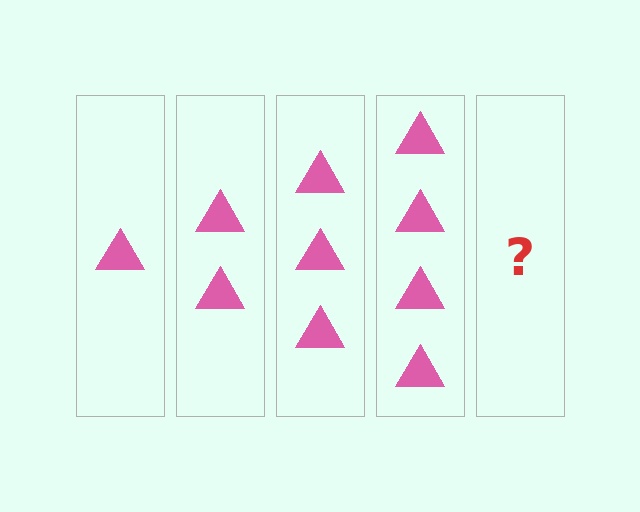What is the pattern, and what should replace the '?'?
The pattern is that each step adds one more triangle. The '?' should be 5 triangles.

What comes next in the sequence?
The next element should be 5 triangles.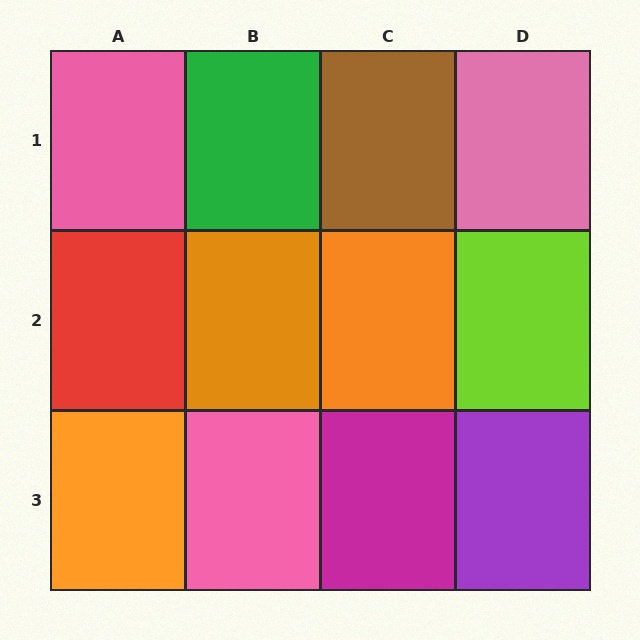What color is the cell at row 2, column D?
Lime.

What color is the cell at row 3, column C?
Magenta.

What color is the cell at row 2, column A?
Red.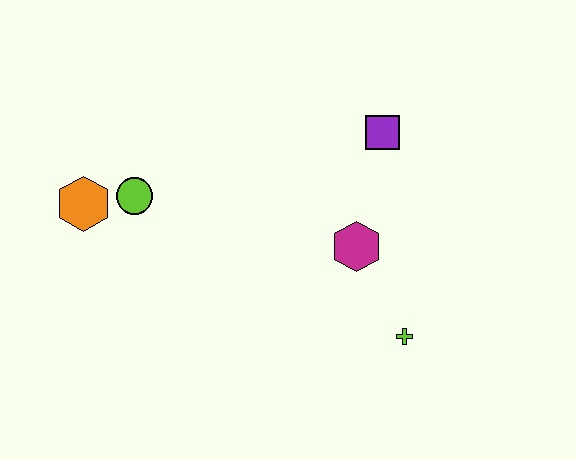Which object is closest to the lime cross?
The magenta hexagon is closest to the lime cross.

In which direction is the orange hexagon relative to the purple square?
The orange hexagon is to the left of the purple square.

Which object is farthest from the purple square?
The orange hexagon is farthest from the purple square.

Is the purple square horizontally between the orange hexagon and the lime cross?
Yes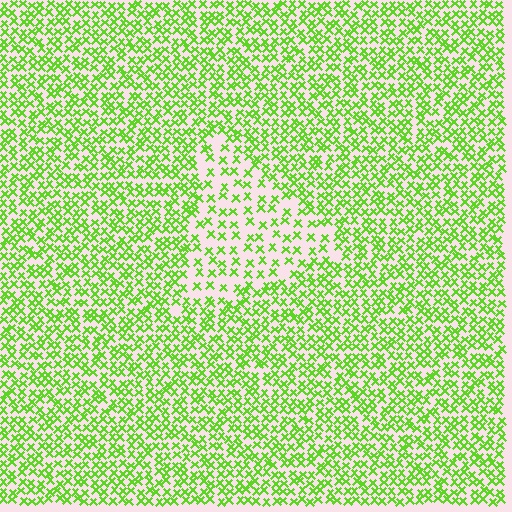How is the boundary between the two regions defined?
The boundary is defined by a change in element density (approximately 2.0x ratio). All elements are the same color, size, and shape.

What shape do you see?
I see a triangle.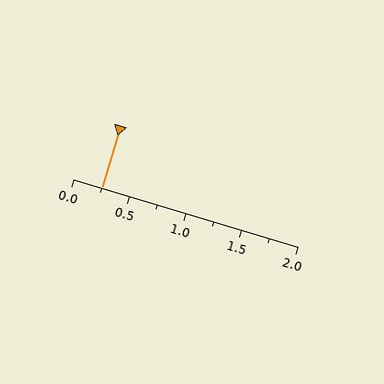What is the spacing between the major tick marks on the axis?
The major ticks are spaced 0.5 apart.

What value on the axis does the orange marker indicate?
The marker indicates approximately 0.25.